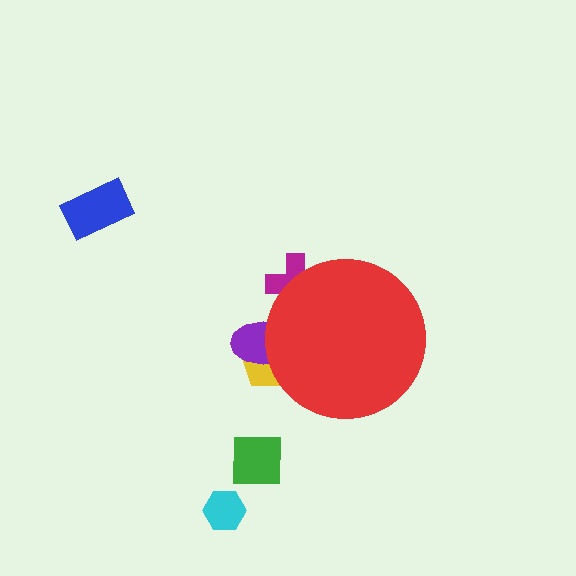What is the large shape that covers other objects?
A red circle.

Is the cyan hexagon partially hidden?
No, the cyan hexagon is fully visible.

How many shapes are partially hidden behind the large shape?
3 shapes are partially hidden.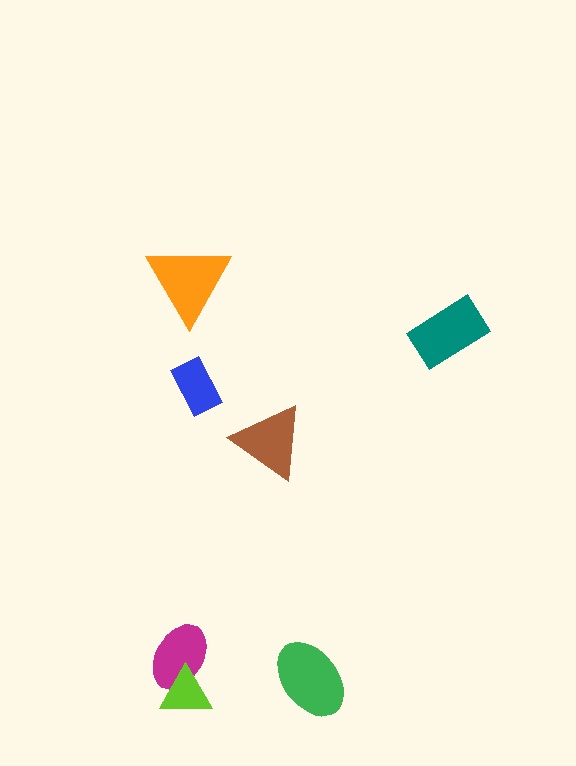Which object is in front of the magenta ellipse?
The lime triangle is in front of the magenta ellipse.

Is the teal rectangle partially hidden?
No, no other shape covers it.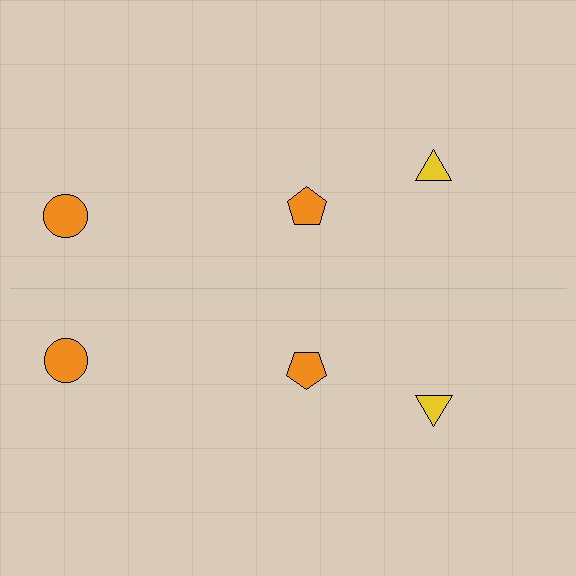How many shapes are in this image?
There are 6 shapes in this image.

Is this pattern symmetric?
Yes, this pattern has bilateral (reflection) symmetry.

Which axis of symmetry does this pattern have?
The pattern has a horizontal axis of symmetry running through the center of the image.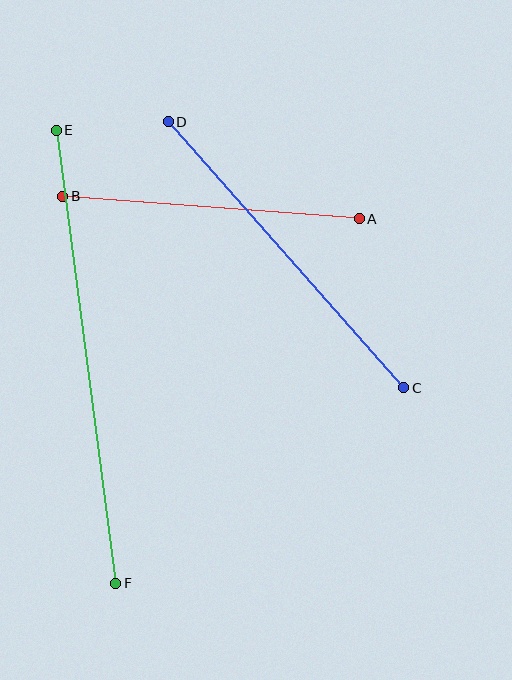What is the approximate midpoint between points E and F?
The midpoint is at approximately (86, 357) pixels.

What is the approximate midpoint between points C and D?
The midpoint is at approximately (286, 255) pixels.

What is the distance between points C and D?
The distance is approximately 355 pixels.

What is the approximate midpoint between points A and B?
The midpoint is at approximately (211, 207) pixels.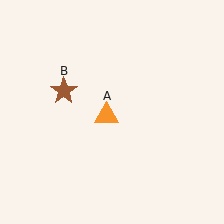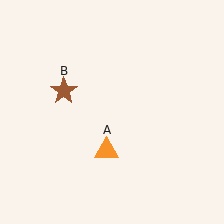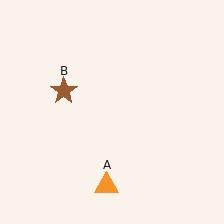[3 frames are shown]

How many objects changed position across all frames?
1 object changed position: orange triangle (object A).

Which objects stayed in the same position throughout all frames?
Brown star (object B) remained stationary.